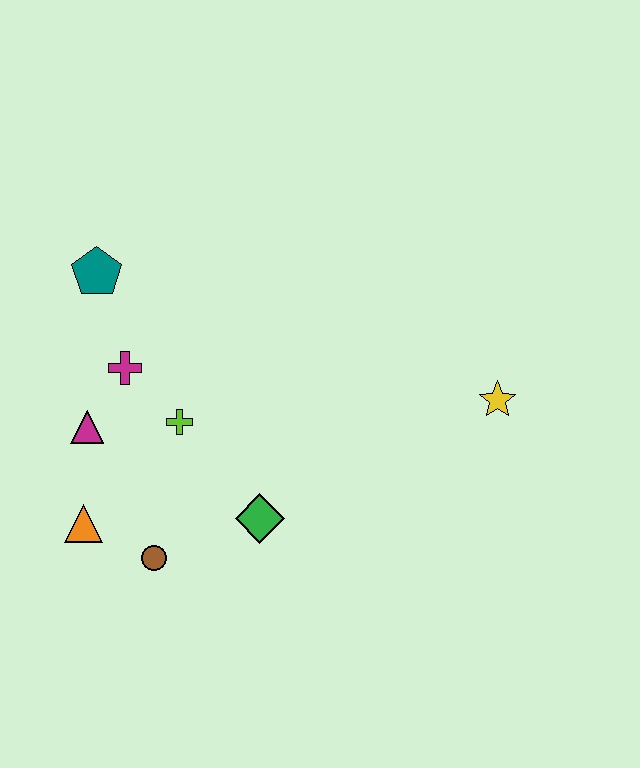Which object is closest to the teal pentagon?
The magenta cross is closest to the teal pentagon.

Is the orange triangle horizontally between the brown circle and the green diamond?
No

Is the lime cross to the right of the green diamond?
No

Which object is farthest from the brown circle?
The yellow star is farthest from the brown circle.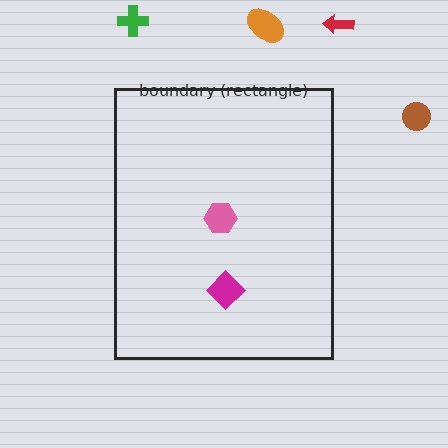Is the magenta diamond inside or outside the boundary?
Inside.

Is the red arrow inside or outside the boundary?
Outside.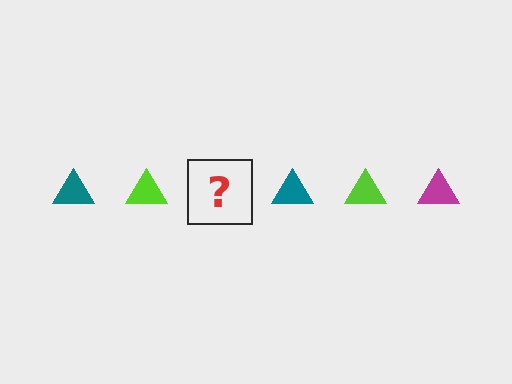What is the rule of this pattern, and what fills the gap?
The rule is that the pattern cycles through teal, lime, magenta triangles. The gap should be filled with a magenta triangle.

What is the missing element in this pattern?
The missing element is a magenta triangle.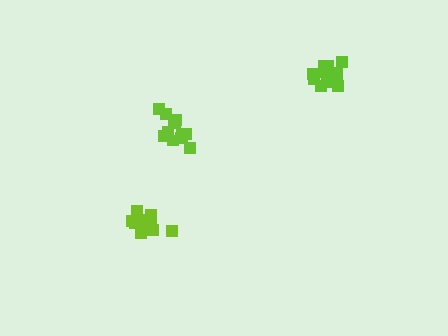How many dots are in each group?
Group 1: 13 dots, Group 2: 10 dots, Group 3: 13 dots (36 total).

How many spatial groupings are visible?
There are 3 spatial groupings.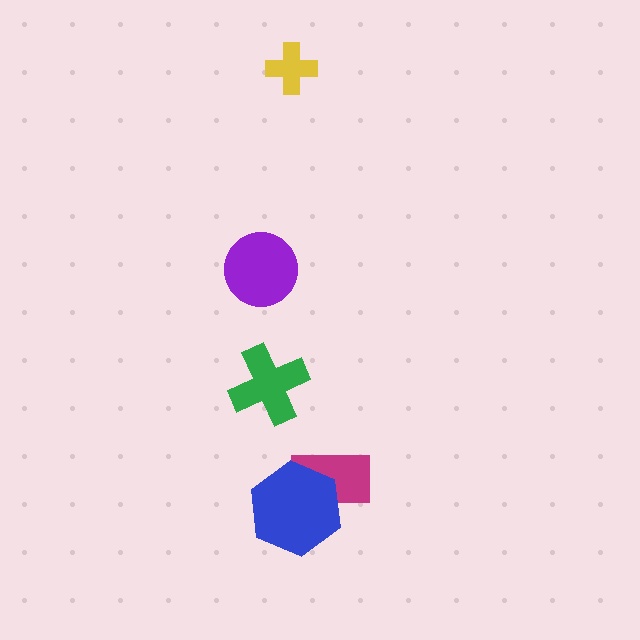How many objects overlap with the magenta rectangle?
1 object overlaps with the magenta rectangle.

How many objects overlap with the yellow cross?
0 objects overlap with the yellow cross.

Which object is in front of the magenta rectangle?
The blue hexagon is in front of the magenta rectangle.